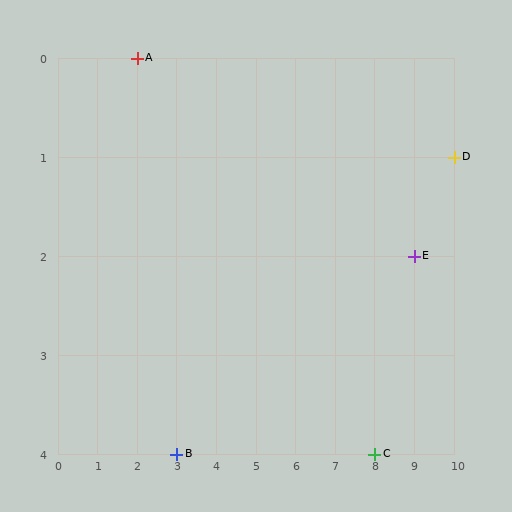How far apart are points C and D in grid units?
Points C and D are 2 columns and 3 rows apart (about 3.6 grid units diagonally).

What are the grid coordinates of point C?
Point C is at grid coordinates (8, 4).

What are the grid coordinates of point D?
Point D is at grid coordinates (10, 1).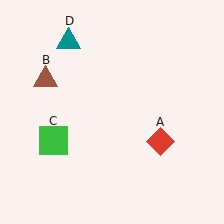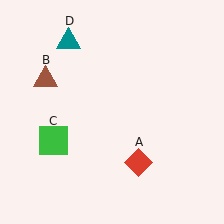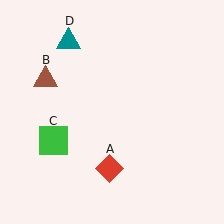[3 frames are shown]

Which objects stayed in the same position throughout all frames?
Brown triangle (object B) and green square (object C) and teal triangle (object D) remained stationary.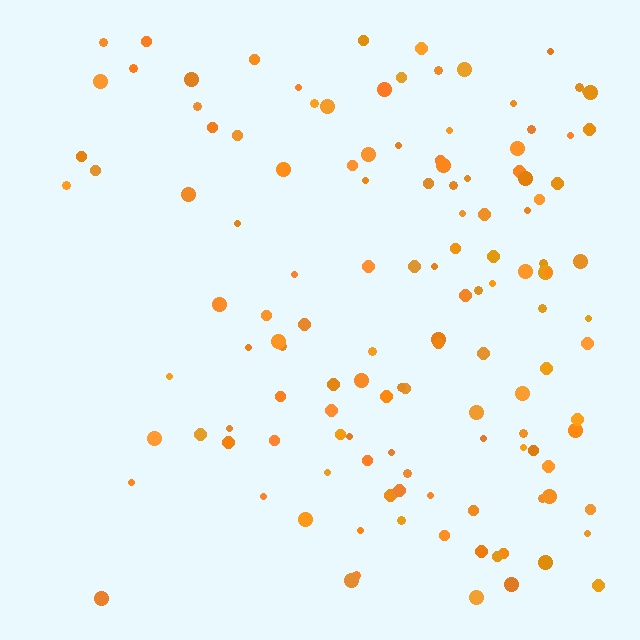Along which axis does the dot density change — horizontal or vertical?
Horizontal.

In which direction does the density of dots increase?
From left to right, with the right side densest.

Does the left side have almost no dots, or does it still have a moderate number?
Still a moderate number, just noticeably fewer than the right.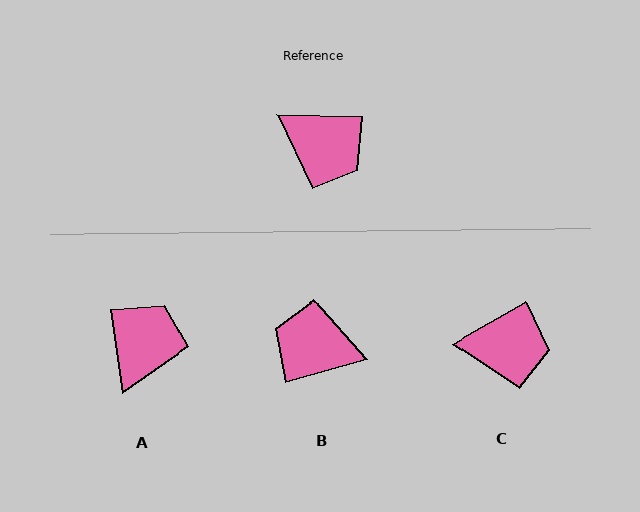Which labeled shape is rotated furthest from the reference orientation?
B, about 164 degrees away.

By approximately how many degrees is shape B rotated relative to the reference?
Approximately 164 degrees clockwise.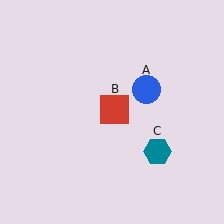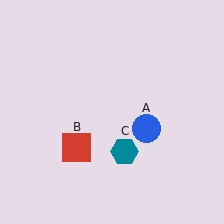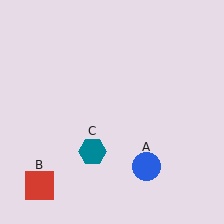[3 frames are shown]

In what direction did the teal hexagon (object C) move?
The teal hexagon (object C) moved left.